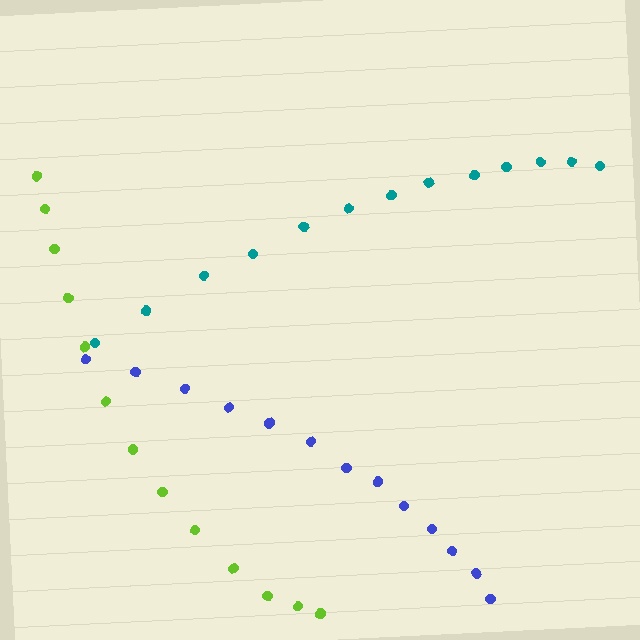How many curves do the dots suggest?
There are 3 distinct paths.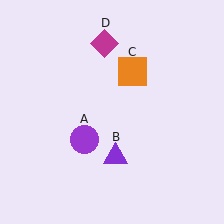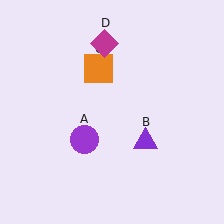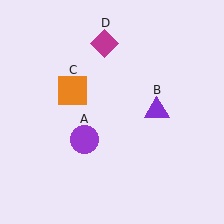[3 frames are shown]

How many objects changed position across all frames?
2 objects changed position: purple triangle (object B), orange square (object C).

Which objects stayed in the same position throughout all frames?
Purple circle (object A) and magenta diamond (object D) remained stationary.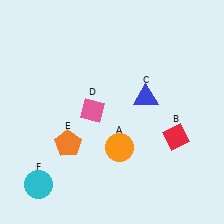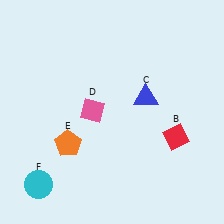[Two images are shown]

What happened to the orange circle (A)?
The orange circle (A) was removed in Image 2. It was in the bottom-right area of Image 1.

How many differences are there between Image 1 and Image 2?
There is 1 difference between the two images.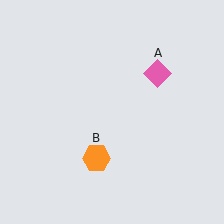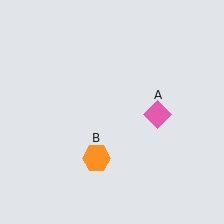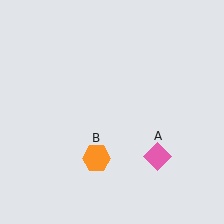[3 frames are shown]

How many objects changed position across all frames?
1 object changed position: pink diamond (object A).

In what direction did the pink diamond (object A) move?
The pink diamond (object A) moved down.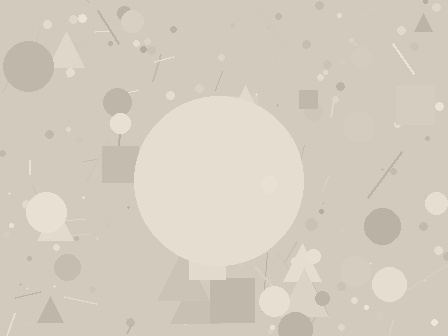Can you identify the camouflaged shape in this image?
The camouflaged shape is a circle.